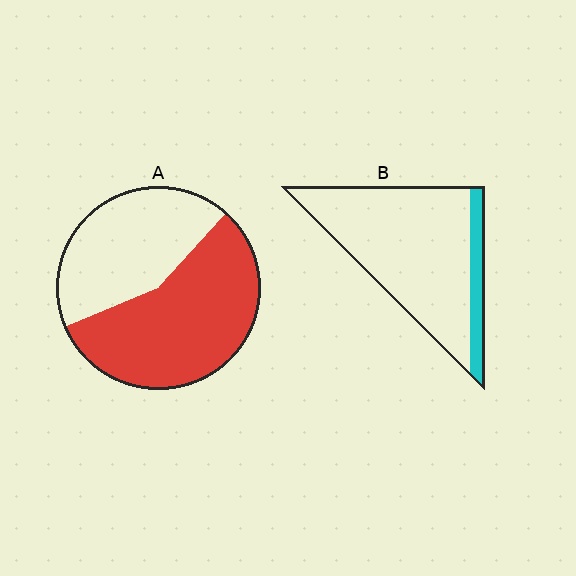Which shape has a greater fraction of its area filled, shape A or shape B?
Shape A.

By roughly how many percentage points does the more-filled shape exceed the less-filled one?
By roughly 45 percentage points (A over B).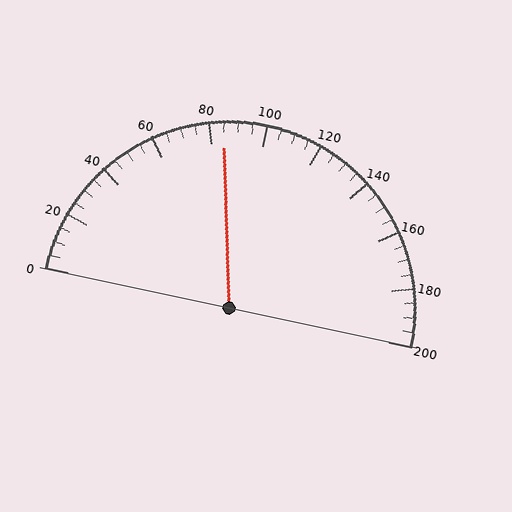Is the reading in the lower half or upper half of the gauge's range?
The reading is in the lower half of the range (0 to 200).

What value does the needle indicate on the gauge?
The needle indicates approximately 85.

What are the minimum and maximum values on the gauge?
The gauge ranges from 0 to 200.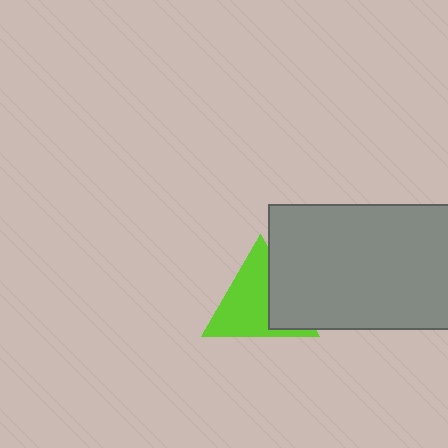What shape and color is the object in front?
The object in front is a gray rectangle.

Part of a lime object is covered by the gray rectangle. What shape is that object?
It is a triangle.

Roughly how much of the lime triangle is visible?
Most of it is visible (roughly 68%).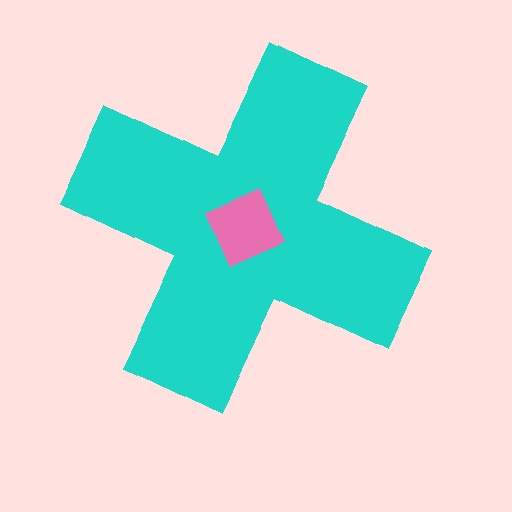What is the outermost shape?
The cyan cross.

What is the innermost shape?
The pink square.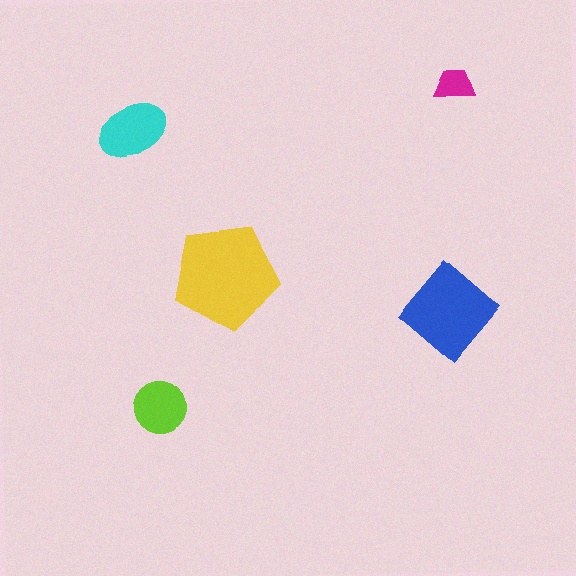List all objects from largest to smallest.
The yellow pentagon, the blue diamond, the cyan ellipse, the lime circle, the magenta trapezoid.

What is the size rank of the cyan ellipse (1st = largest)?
3rd.